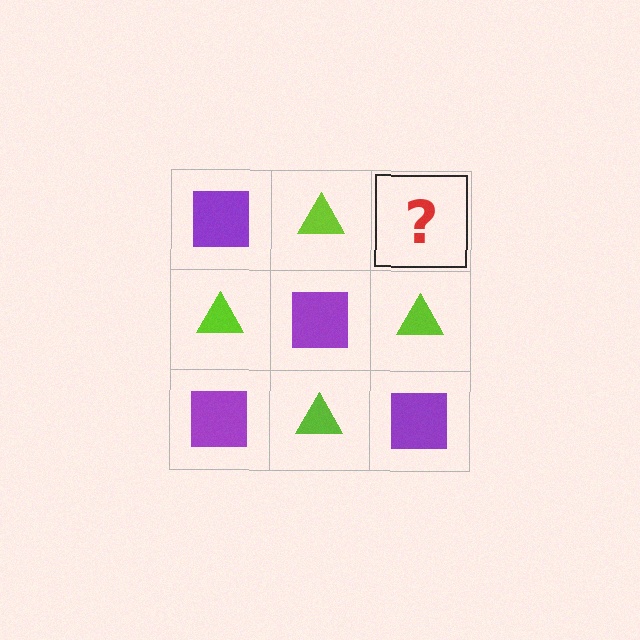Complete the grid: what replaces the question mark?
The question mark should be replaced with a purple square.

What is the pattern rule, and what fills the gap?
The rule is that it alternates purple square and lime triangle in a checkerboard pattern. The gap should be filled with a purple square.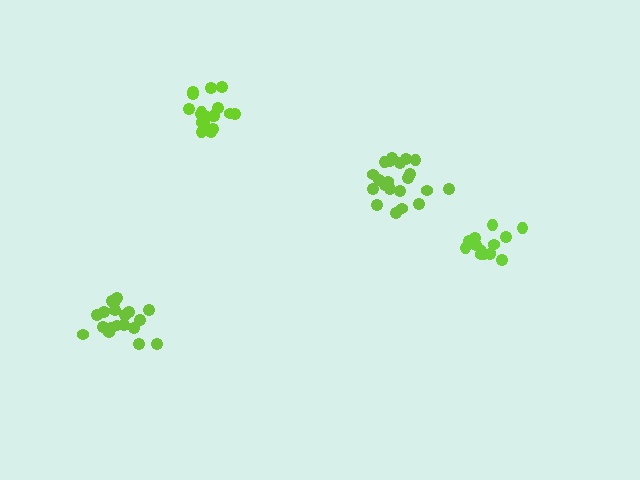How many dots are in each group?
Group 1: 21 dots, Group 2: 18 dots, Group 3: 19 dots, Group 4: 15 dots (73 total).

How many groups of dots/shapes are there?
There are 4 groups.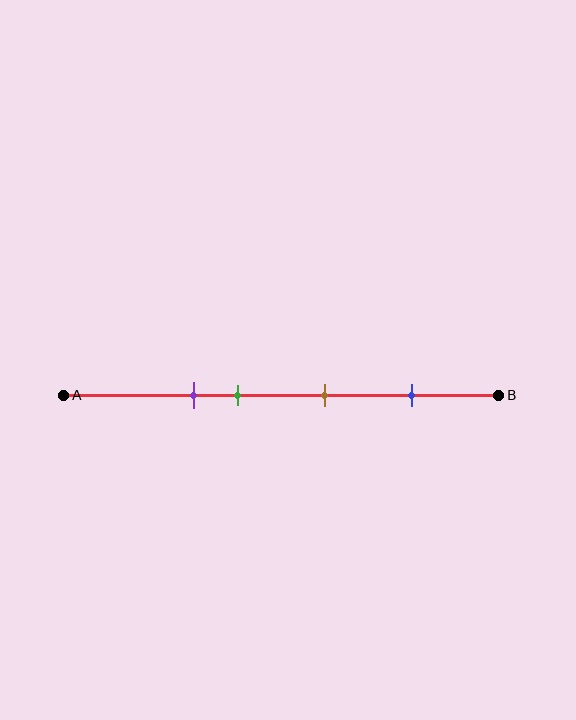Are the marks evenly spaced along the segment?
No, the marks are not evenly spaced.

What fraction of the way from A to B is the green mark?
The green mark is approximately 40% (0.4) of the way from A to B.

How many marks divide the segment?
There are 4 marks dividing the segment.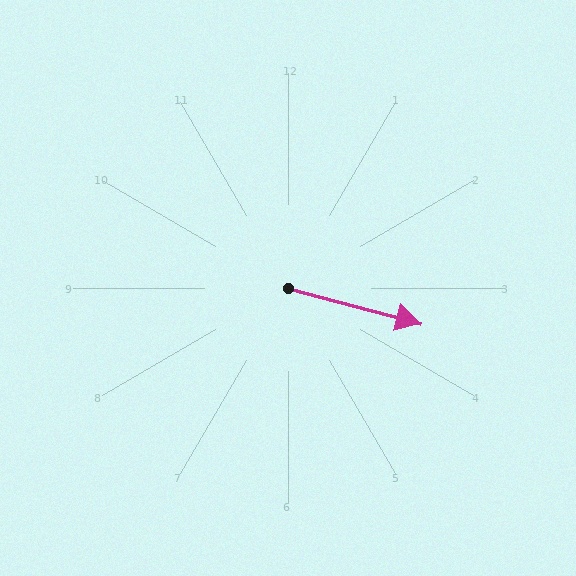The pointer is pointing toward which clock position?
Roughly 3 o'clock.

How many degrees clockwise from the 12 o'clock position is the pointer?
Approximately 105 degrees.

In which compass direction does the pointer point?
East.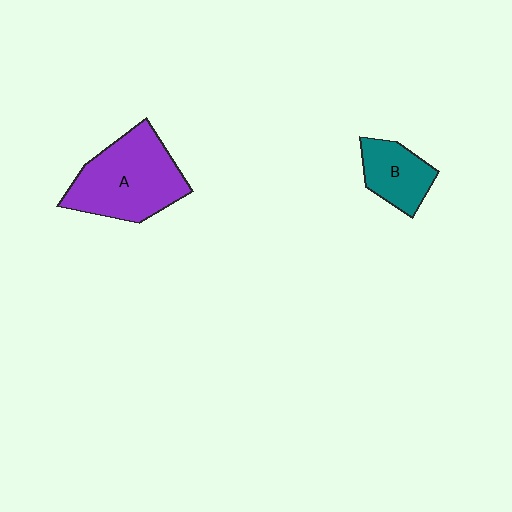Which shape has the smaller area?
Shape B (teal).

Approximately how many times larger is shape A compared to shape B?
Approximately 2.0 times.